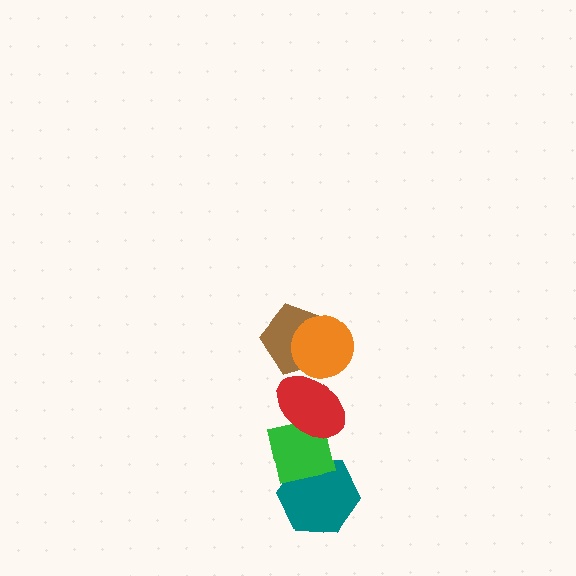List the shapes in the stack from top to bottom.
From top to bottom: the orange circle, the brown pentagon, the red ellipse, the green square, the teal hexagon.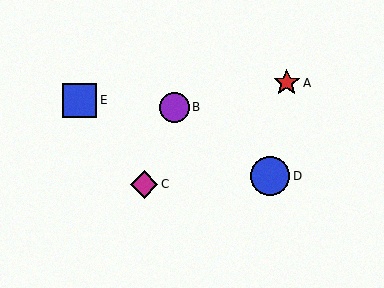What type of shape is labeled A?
Shape A is a red star.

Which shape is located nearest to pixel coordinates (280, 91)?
The red star (labeled A) at (287, 83) is nearest to that location.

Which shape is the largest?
The blue circle (labeled D) is the largest.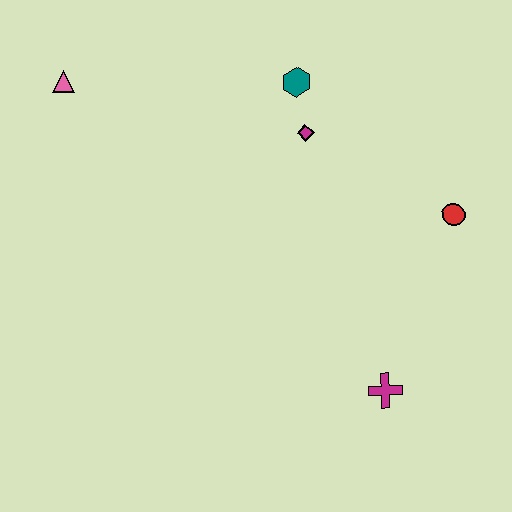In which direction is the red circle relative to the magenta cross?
The red circle is above the magenta cross.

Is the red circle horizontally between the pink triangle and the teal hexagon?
No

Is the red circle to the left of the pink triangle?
No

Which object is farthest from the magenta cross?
The pink triangle is farthest from the magenta cross.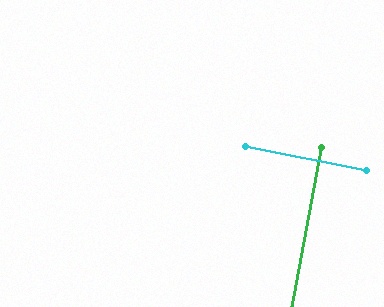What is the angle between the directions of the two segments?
Approximately 89 degrees.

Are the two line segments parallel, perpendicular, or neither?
Perpendicular — they meet at approximately 89°.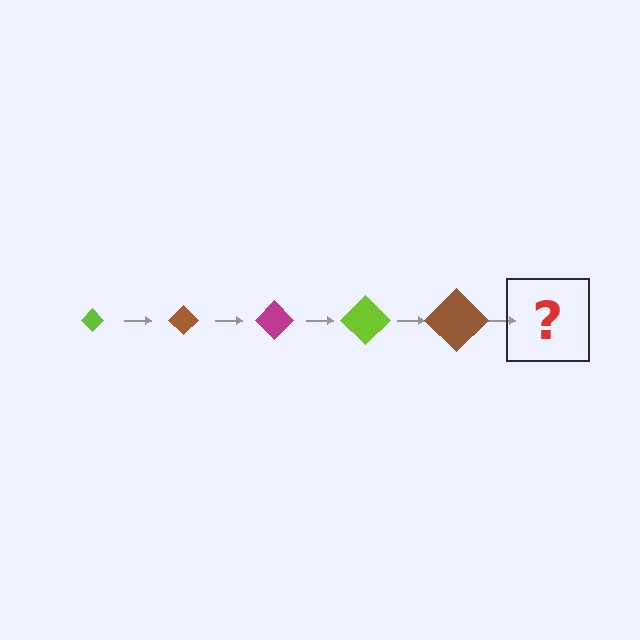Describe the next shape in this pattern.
It should be a magenta diamond, larger than the previous one.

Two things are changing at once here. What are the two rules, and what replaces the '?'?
The two rules are that the diamond grows larger each step and the color cycles through lime, brown, and magenta. The '?' should be a magenta diamond, larger than the previous one.